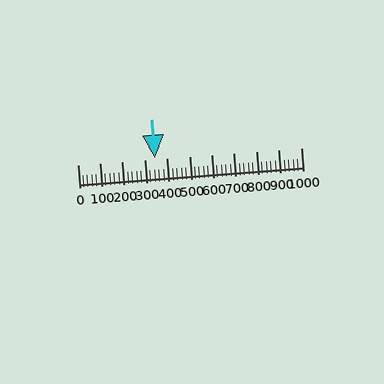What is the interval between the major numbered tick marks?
The major tick marks are spaced 100 units apart.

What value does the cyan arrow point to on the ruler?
The cyan arrow points to approximately 345.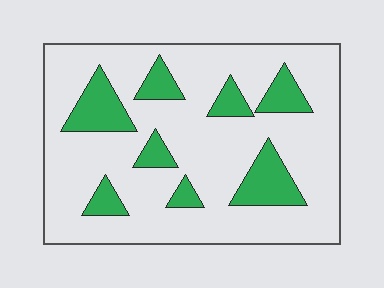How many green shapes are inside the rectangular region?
8.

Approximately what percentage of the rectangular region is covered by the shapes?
Approximately 20%.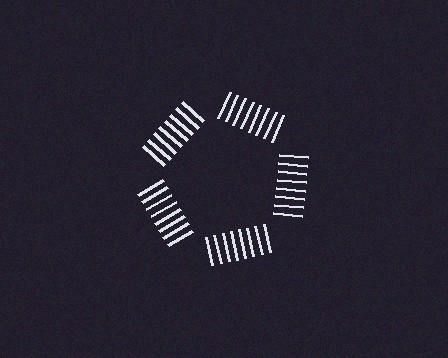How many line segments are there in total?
40 — 8 along each of the 5 edges.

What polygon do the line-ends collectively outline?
An illusory pentagon — the line segments terminate on its edges but no continuous stroke is drawn.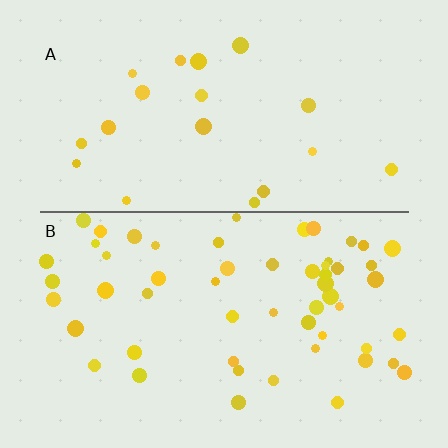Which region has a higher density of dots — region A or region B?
B (the bottom).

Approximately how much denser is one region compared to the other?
Approximately 2.9× — region B over region A.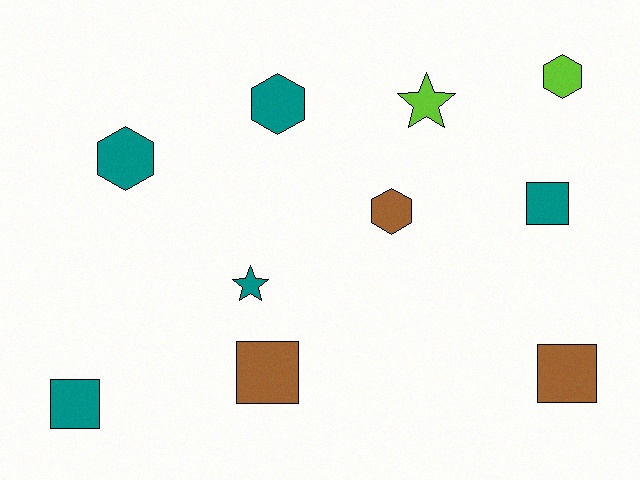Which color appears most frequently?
Teal, with 5 objects.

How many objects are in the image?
There are 10 objects.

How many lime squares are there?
There are no lime squares.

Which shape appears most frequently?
Square, with 4 objects.